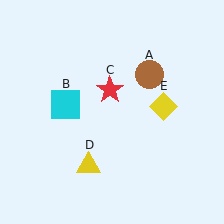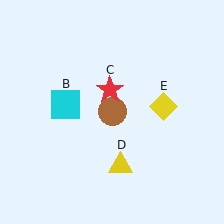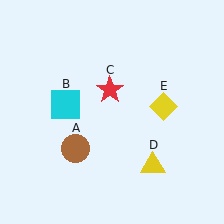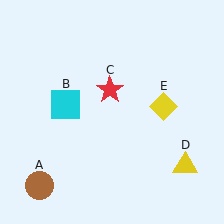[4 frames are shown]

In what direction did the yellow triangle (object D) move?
The yellow triangle (object D) moved right.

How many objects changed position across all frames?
2 objects changed position: brown circle (object A), yellow triangle (object D).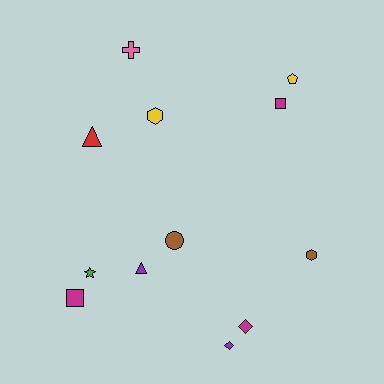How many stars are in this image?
There is 1 star.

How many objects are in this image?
There are 12 objects.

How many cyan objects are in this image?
There are no cyan objects.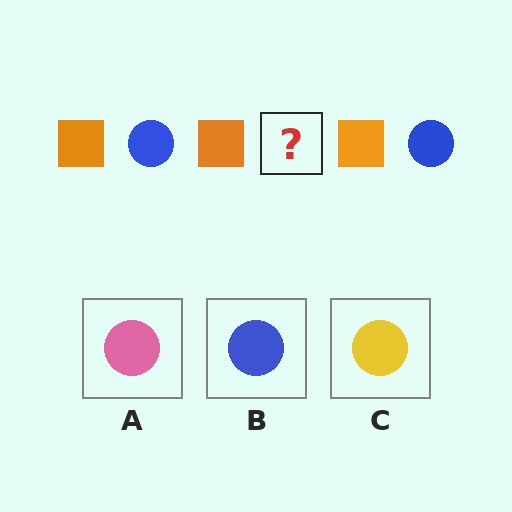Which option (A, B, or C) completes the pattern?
B.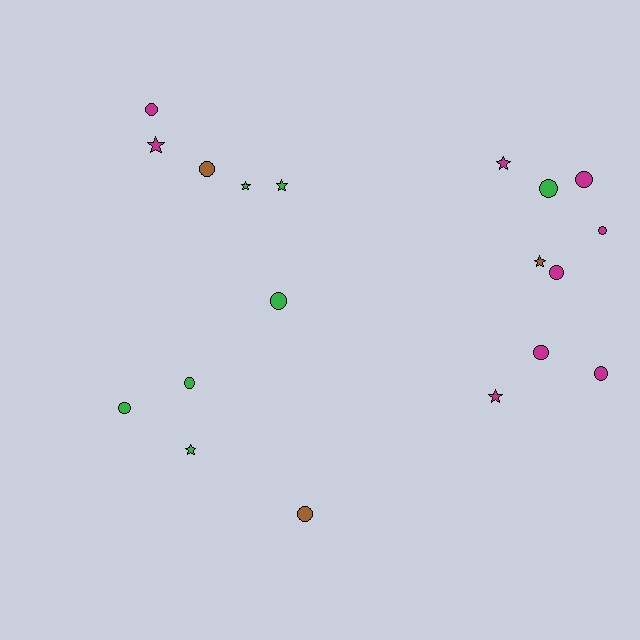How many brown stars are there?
There is 1 brown star.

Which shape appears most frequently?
Circle, with 12 objects.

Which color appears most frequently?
Magenta, with 9 objects.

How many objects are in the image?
There are 19 objects.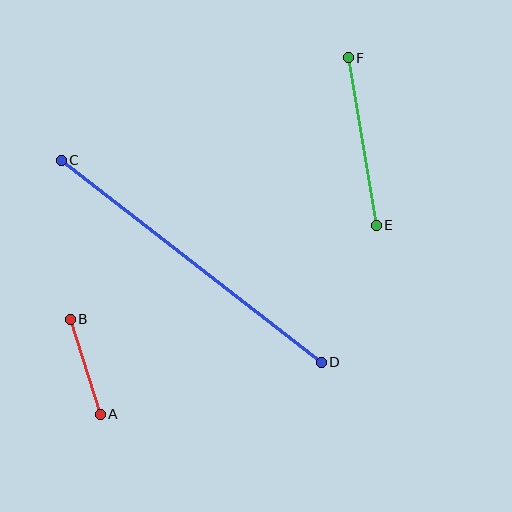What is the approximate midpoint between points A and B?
The midpoint is at approximately (85, 367) pixels.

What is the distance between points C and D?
The distance is approximately 329 pixels.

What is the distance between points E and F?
The distance is approximately 170 pixels.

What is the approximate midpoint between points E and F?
The midpoint is at approximately (362, 141) pixels.